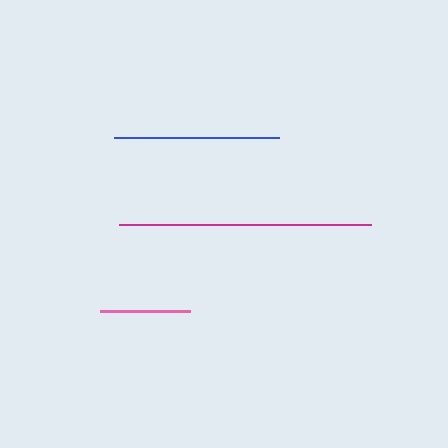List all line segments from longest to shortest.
From longest to shortest: magenta, blue, pink.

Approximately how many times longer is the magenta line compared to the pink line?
The magenta line is approximately 2.8 times the length of the pink line.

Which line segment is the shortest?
The pink line is the shortest at approximately 91 pixels.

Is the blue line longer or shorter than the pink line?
The blue line is longer than the pink line.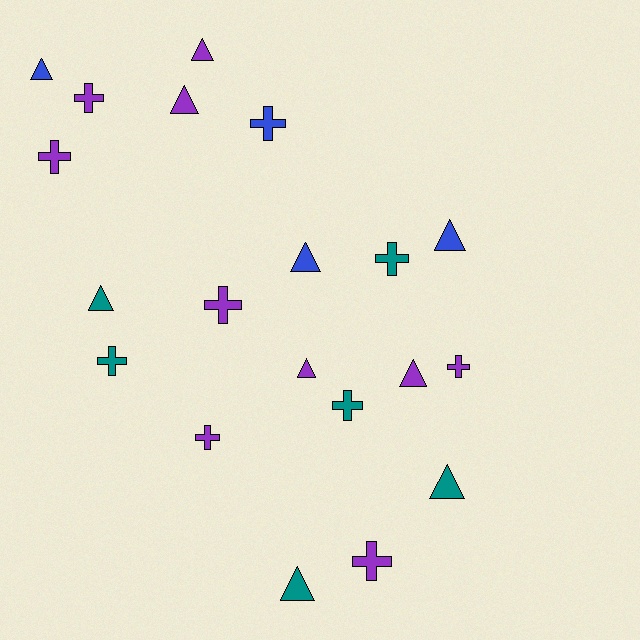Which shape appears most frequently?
Triangle, with 10 objects.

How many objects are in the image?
There are 20 objects.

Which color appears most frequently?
Purple, with 10 objects.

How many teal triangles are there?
There are 3 teal triangles.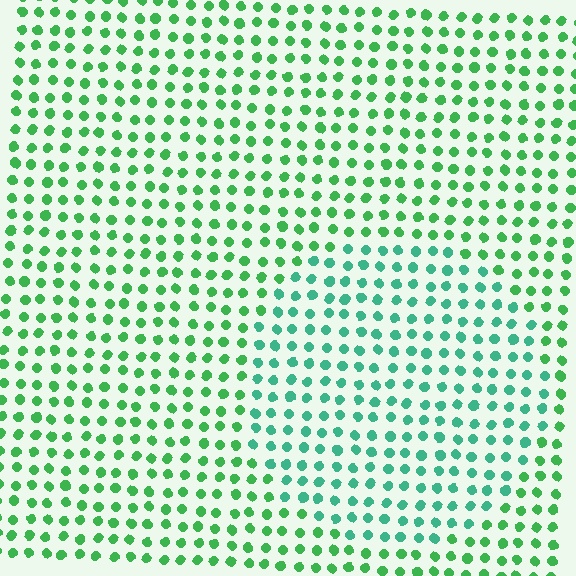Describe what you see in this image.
The image is filled with small green elements in a uniform arrangement. A circle-shaped region is visible where the elements are tinted to a slightly different hue, forming a subtle color boundary.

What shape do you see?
I see a circle.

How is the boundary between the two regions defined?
The boundary is defined purely by a slight shift in hue (about 31 degrees). Spacing, size, and orientation are identical on both sides.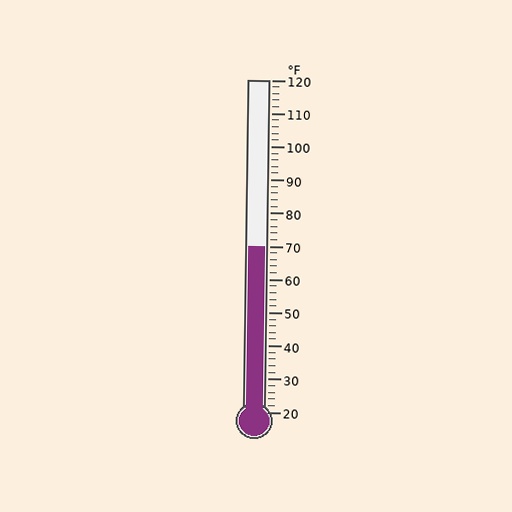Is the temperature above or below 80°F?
The temperature is below 80°F.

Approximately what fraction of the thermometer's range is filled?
The thermometer is filled to approximately 50% of its range.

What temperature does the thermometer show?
The thermometer shows approximately 70°F.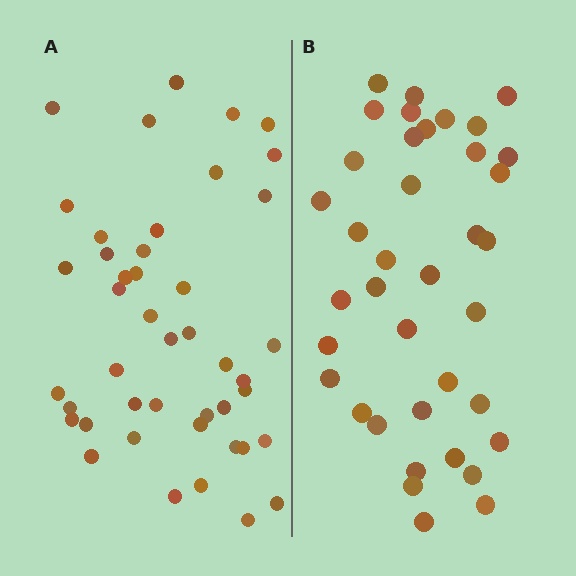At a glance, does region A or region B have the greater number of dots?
Region A (the left region) has more dots.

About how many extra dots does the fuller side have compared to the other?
Region A has about 6 more dots than region B.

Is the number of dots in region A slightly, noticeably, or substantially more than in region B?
Region A has only slightly more — the two regions are fairly close. The ratio is roughly 1.2 to 1.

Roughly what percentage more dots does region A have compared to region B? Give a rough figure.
About 15% more.